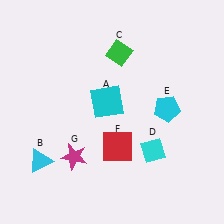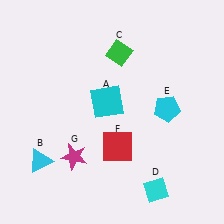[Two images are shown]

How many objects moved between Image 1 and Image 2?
1 object moved between the two images.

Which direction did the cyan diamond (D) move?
The cyan diamond (D) moved down.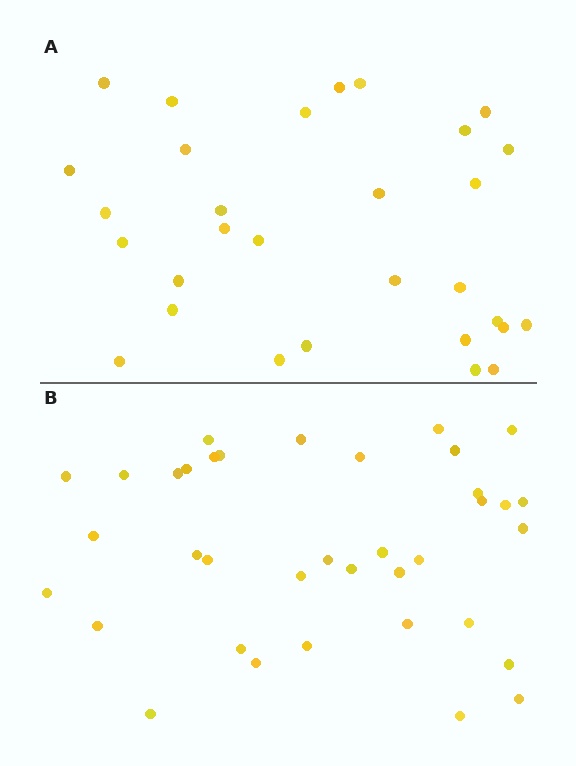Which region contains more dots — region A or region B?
Region B (the bottom region) has more dots.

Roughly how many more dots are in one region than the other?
Region B has roughly 8 or so more dots than region A.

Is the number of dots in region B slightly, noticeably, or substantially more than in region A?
Region B has only slightly more — the two regions are fairly close. The ratio is roughly 1.2 to 1.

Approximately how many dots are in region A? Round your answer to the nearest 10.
About 30 dots.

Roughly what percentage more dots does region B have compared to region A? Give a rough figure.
About 25% more.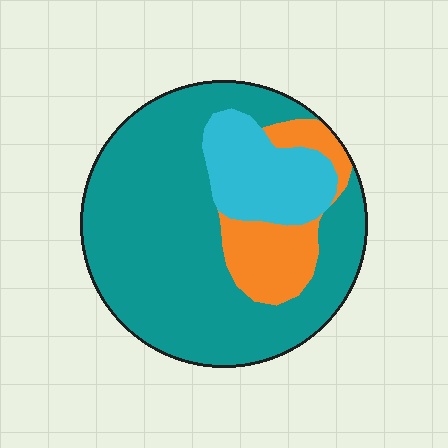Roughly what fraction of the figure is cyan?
Cyan covers about 15% of the figure.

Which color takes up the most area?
Teal, at roughly 70%.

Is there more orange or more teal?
Teal.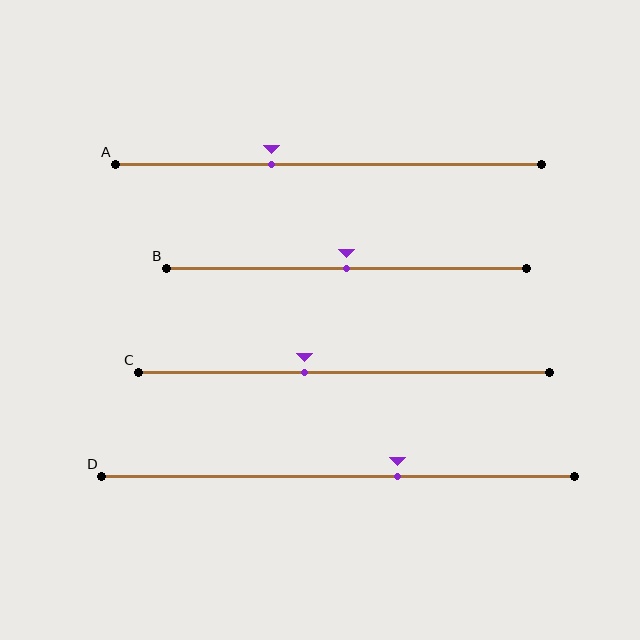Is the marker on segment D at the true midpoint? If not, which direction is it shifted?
No, the marker on segment D is shifted to the right by about 12% of the segment length.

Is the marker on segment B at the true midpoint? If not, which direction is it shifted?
Yes, the marker on segment B is at the true midpoint.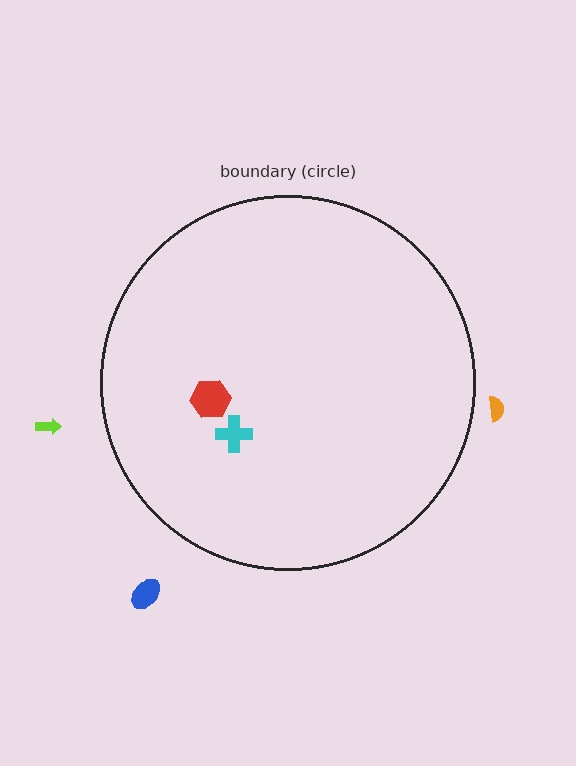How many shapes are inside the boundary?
2 inside, 3 outside.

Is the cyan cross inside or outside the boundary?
Inside.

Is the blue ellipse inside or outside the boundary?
Outside.